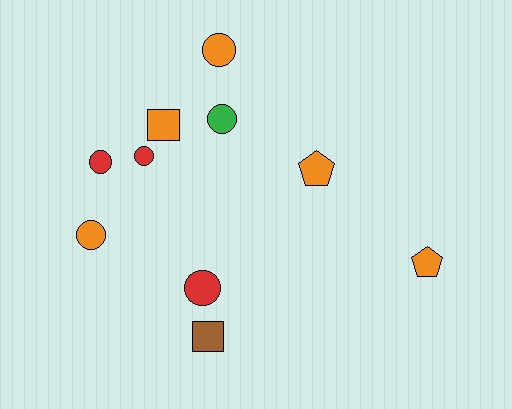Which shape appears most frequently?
Circle, with 6 objects.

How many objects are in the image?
There are 10 objects.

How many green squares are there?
There are no green squares.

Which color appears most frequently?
Orange, with 5 objects.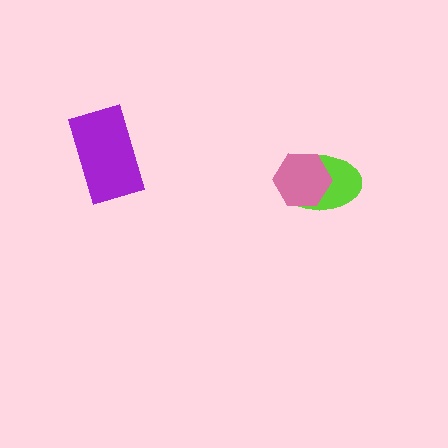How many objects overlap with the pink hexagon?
1 object overlaps with the pink hexagon.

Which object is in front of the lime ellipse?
The pink hexagon is in front of the lime ellipse.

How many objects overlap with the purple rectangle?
0 objects overlap with the purple rectangle.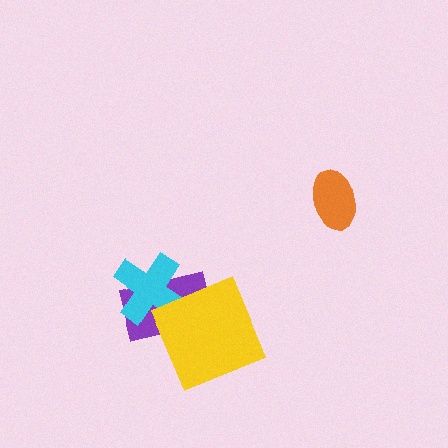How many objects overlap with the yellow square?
1 object overlaps with the yellow square.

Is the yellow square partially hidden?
No, no other shape covers it.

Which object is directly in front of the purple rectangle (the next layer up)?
The cyan cross is directly in front of the purple rectangle.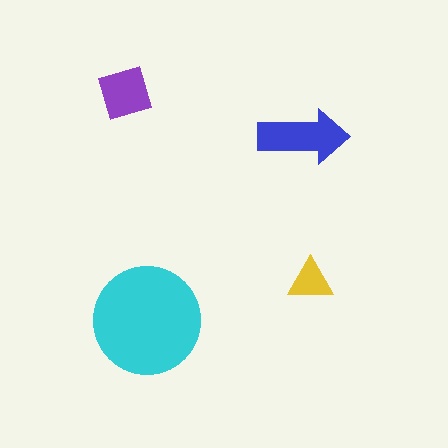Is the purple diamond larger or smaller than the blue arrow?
Smaller.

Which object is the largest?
The cyan circle.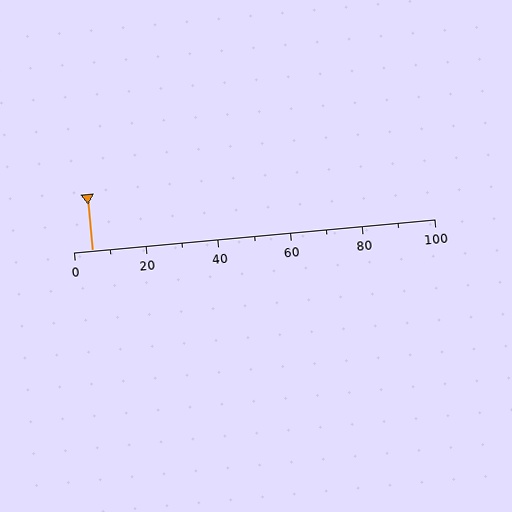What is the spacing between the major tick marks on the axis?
The major ticks are spaced 20 apart.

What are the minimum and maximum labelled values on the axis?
The axis runs from 0 to 100.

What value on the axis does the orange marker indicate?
The marker indicates approximately 5.